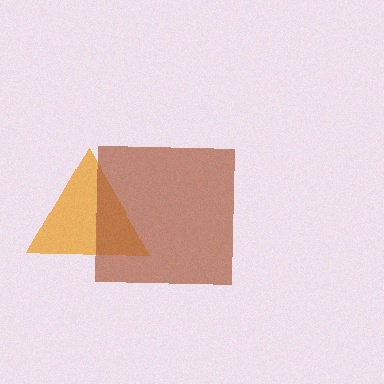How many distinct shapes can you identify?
There are 2 distinct shapes: an orange triangle, a brown square.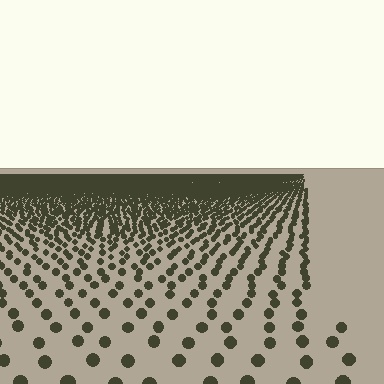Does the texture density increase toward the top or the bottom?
Density increases toward the top.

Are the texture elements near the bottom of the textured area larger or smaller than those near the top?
Larger. Near the bottom, elements are closer to the viewer and appear at a bigger on-screen size.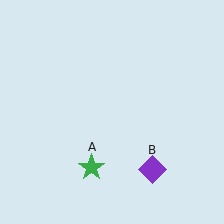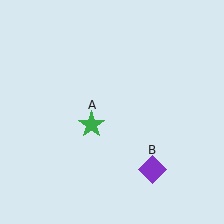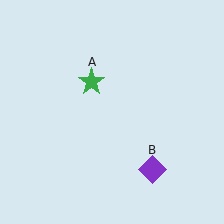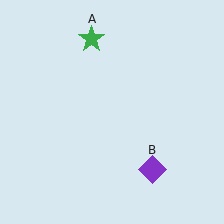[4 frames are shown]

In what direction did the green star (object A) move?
The green star (object A) moved up.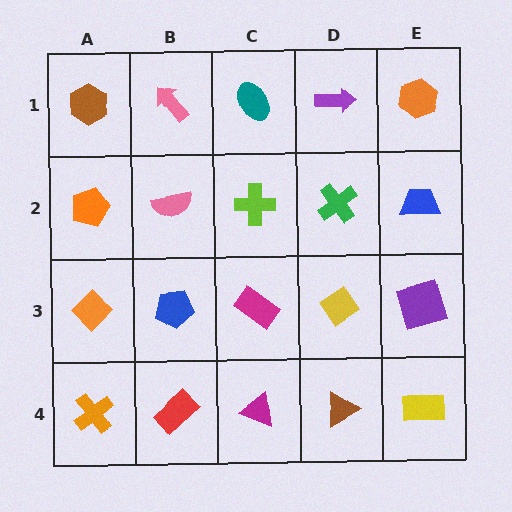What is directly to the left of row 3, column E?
A yellow diamond.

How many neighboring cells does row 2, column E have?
3.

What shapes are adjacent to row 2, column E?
An orange hexagon (row 1, column E), a purple square (row 3, column E), a green cross (row 2, column D).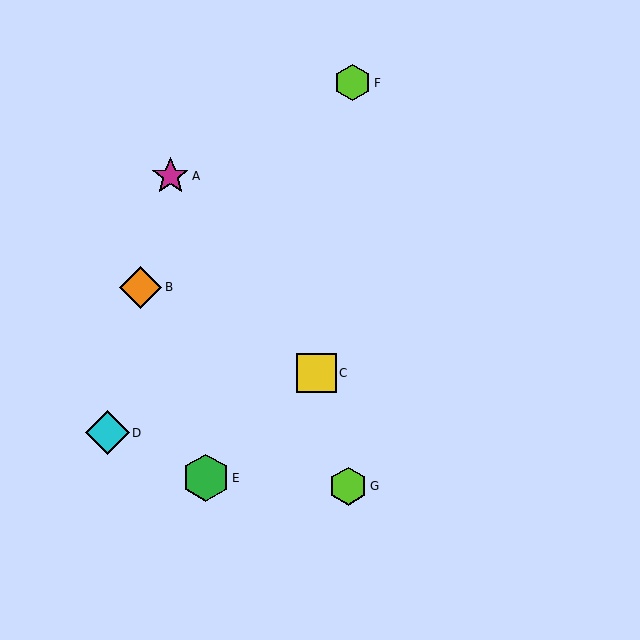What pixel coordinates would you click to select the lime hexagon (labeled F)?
Click at (353, 83) to select the lime hexagon F.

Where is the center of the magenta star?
The center of the magenta star is at (170, 176).